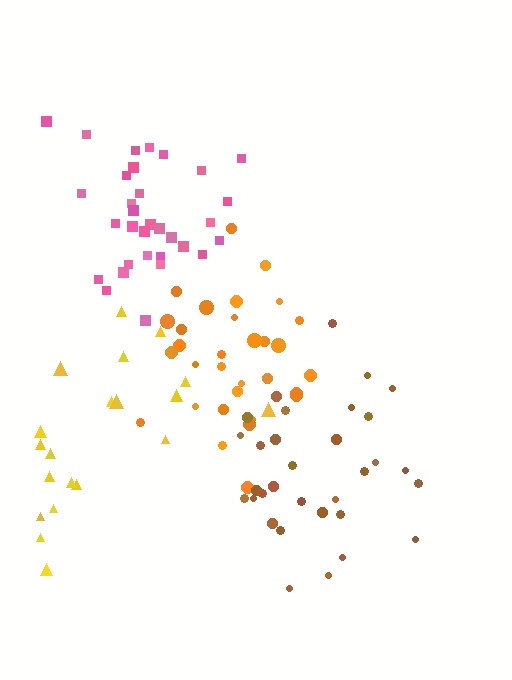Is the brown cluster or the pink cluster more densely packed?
Pink.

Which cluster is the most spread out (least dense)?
Yellow.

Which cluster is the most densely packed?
Orange.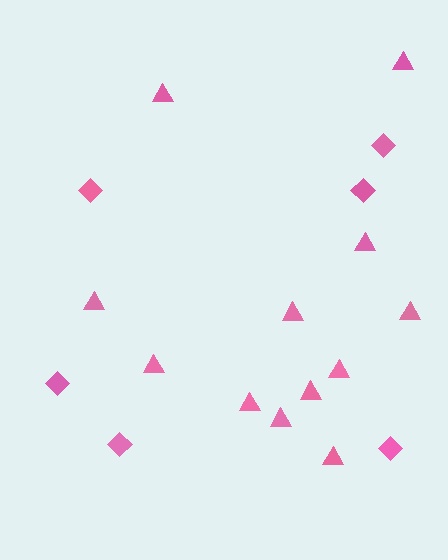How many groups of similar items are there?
There are 2 groups: one group of diamonds (6) and one group of triangles (12).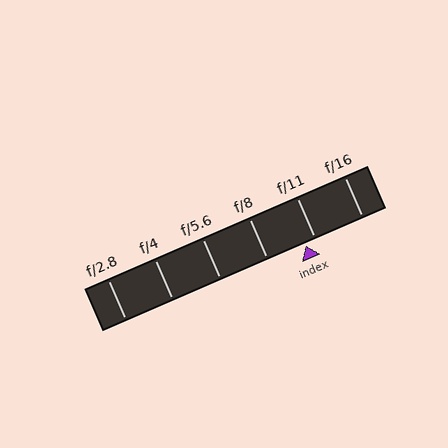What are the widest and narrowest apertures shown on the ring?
The widest aperture shown is f/2.8 and the narrowest is f/16.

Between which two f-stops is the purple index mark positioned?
The index mark is between f/8 and f/11.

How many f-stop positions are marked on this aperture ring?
There are 6 f-stop positions marked.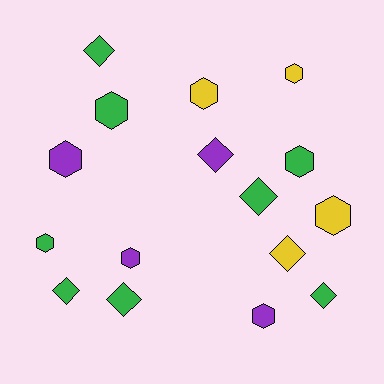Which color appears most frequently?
Green, with 8 objects.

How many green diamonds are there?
There are 5 green diamonds.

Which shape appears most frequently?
Hexagon, with 9 objects.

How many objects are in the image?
There are 16 objects.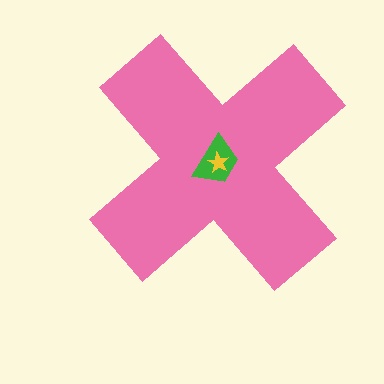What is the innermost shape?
The yellow star.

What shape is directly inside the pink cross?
The green trapezoid.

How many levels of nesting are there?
3.